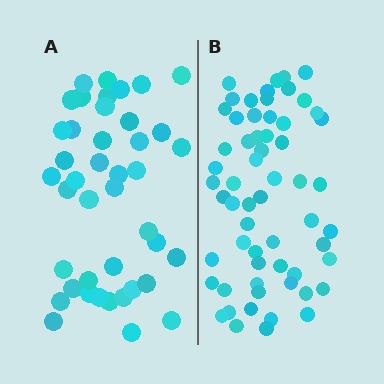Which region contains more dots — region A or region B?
Region B (the right region) has more dots.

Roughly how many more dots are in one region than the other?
Region B has approximately 20 more dots than region A.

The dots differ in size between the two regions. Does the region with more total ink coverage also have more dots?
No. Region A has more total ink coverage because its dots are larger, but region B actually contains more individual dots. Total area can be misleading — the number of items is what matters here.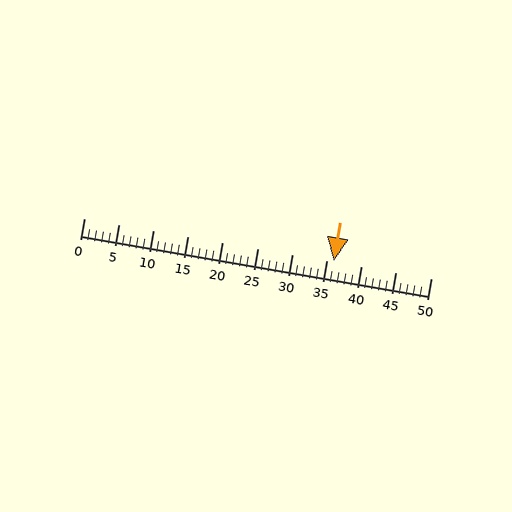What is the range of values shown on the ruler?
The ruler shows values from 0 to 50.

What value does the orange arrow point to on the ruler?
The orange arrow points to approximately 36.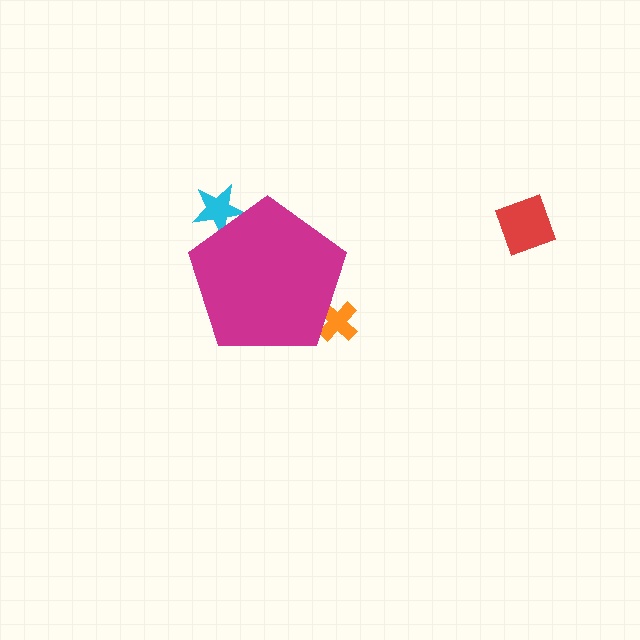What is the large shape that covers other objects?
A magenta pentagon.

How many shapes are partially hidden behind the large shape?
2 shapes are partially hidden.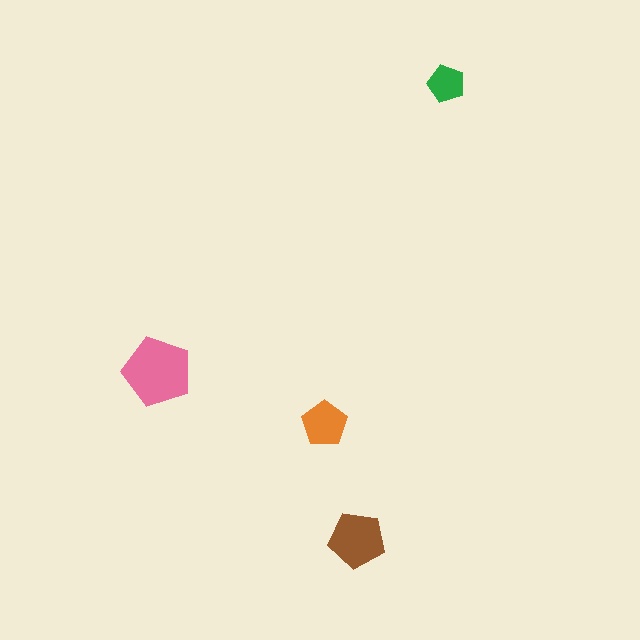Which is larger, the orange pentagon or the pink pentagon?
The pink one.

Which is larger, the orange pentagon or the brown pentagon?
The brown one.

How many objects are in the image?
There are 4 objects in the image.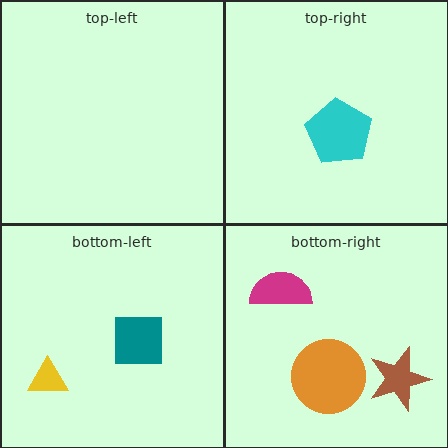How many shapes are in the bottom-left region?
2.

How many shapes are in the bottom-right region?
3.